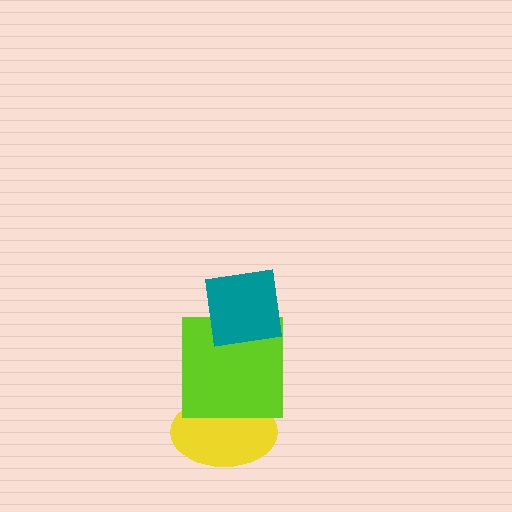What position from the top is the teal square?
The teal square is 1st from the top.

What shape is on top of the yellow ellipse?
The lime square is on top of the yellow ellipse.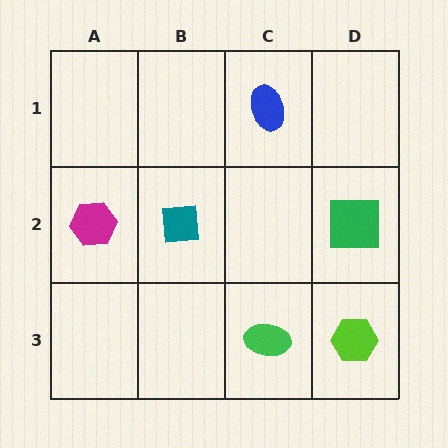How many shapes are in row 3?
2 shapes.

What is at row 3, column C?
A green ellipse.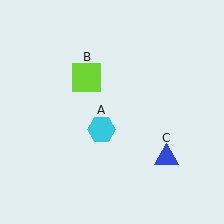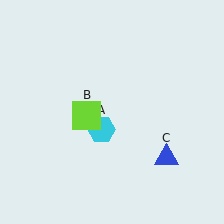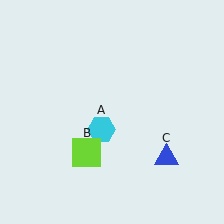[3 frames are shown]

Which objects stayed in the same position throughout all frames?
Cyan hexagon (object A) and blue triangle (object C) remained stationary.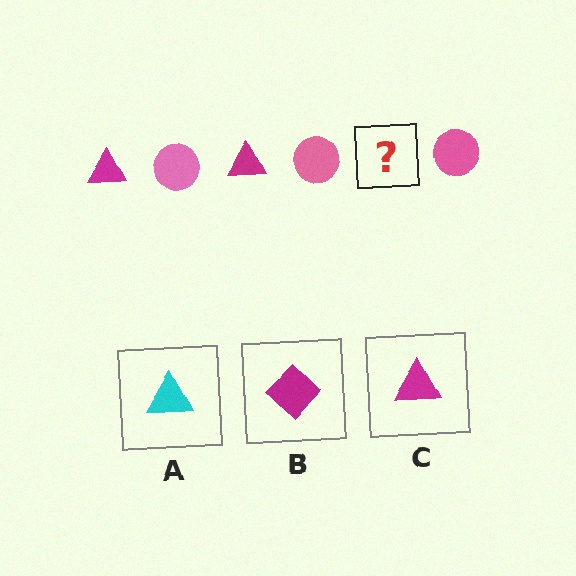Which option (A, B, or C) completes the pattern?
C.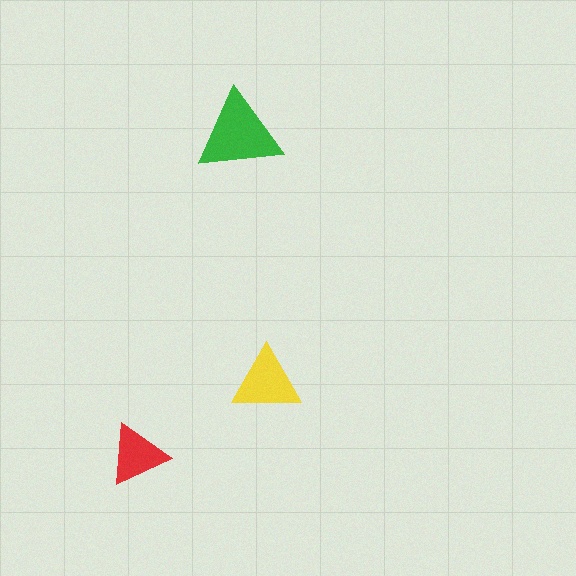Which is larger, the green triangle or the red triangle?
The green one.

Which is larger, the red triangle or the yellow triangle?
The yellow one.